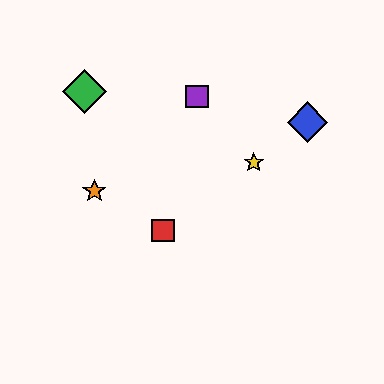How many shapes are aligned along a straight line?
3 shapes (the red square, the blue diamond, the yellow star) are aligned along a straight line.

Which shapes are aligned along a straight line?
The red square, the blue diamond, the yellow star are aligned along a straight line.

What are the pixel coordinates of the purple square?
The purple square is at (197, 97).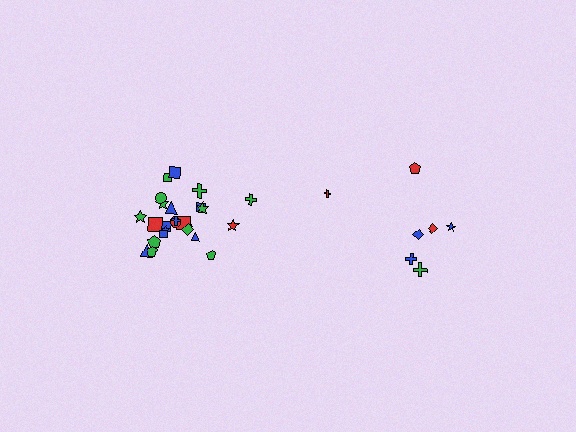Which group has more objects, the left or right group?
The left group.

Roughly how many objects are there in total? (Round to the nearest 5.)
Roughly 30 objects in total.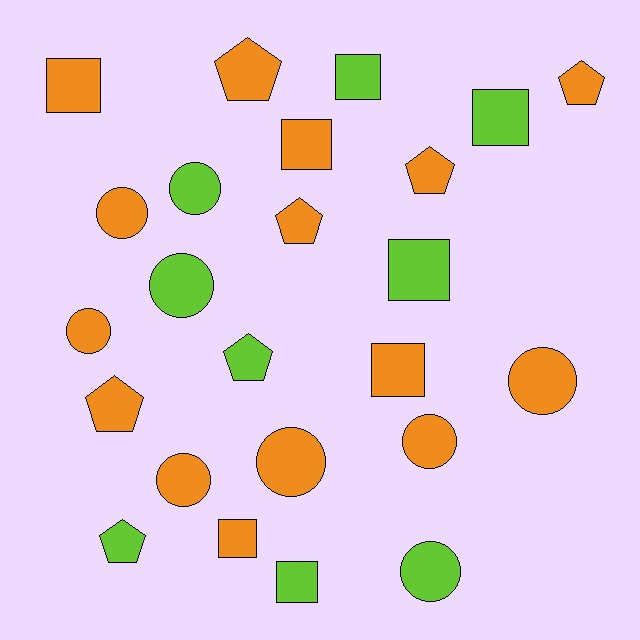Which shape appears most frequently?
Circle, with 9 objects.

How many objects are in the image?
There are 24 objects.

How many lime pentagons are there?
There are 2 lime pentagons.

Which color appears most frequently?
Orange, with 15 objects.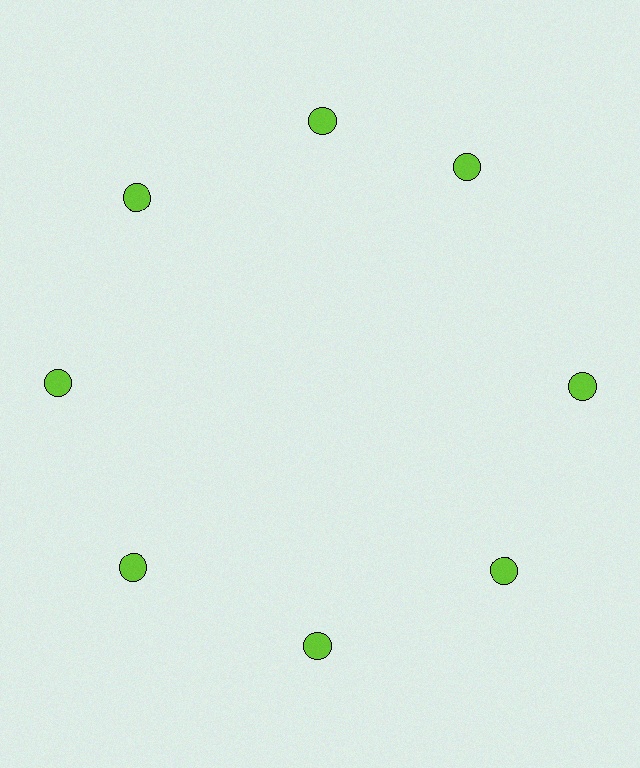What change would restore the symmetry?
The symmetry would be restored by rotating it back into even spacing with its neighbors so that all 8 circles sit at equal angles and equal distance from the center.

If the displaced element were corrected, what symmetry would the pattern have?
It would have 8-fold rotational symmetry — the pattern would map onto itself every 45 degrees.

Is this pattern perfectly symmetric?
No. The 8 lime circles are arranged in a ring, but one element near the 2 o'clock position is rotated out of alignment along the ring, breaking the 8-fold rotational symmetry.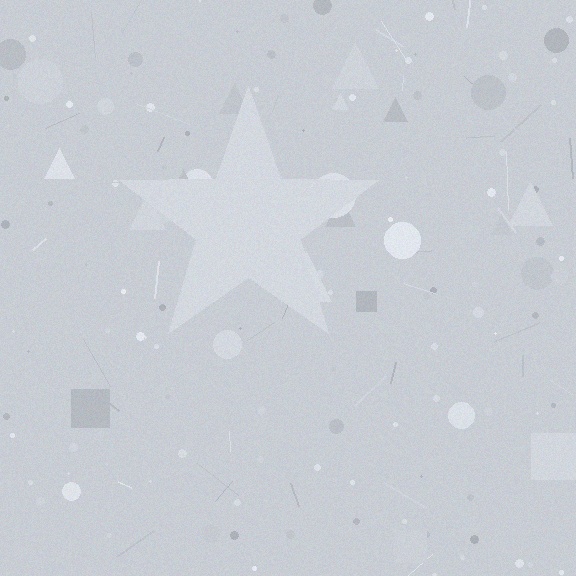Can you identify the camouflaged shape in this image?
The camouflaged shape is a star.